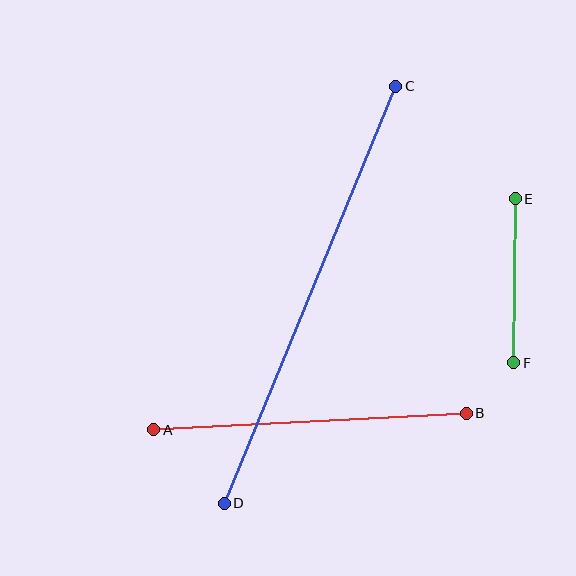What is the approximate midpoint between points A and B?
The midpoint is at approximately (310, 422) pixels.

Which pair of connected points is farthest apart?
Points C and D are farthest apart.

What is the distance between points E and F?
The distance is approximately 164 pixels.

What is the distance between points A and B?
The distance is approximately 313 pixels.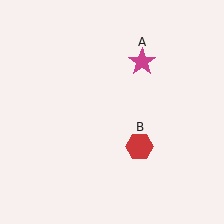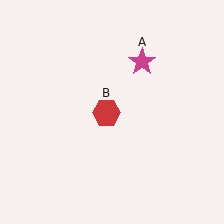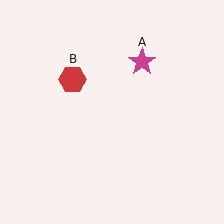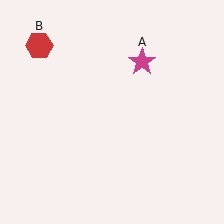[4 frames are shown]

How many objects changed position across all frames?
1 object changed position: red hexagon (object B).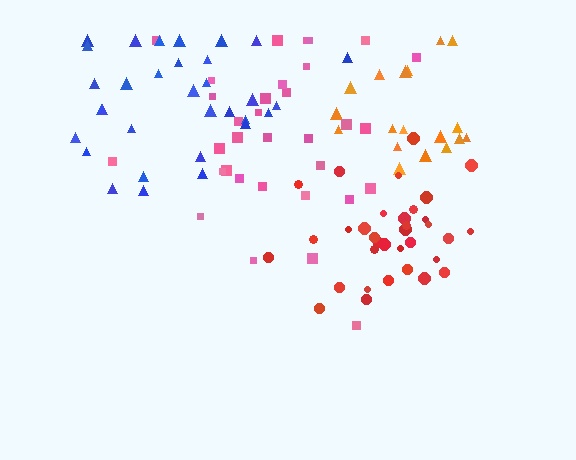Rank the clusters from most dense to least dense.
red, orange, blue, pink.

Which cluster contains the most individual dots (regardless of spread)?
Pink (34).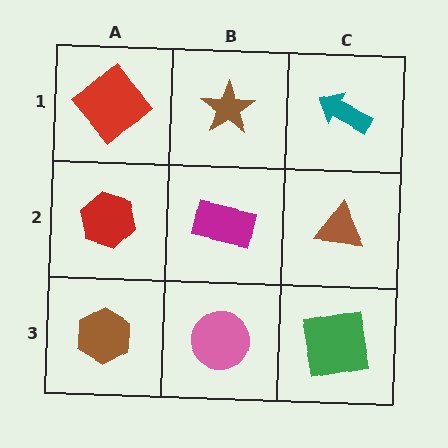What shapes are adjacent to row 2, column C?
A teal arrow (row 1, column C), a green square (row 3, column C), a magenta rectangle (row 2, column B).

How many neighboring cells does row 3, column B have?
3.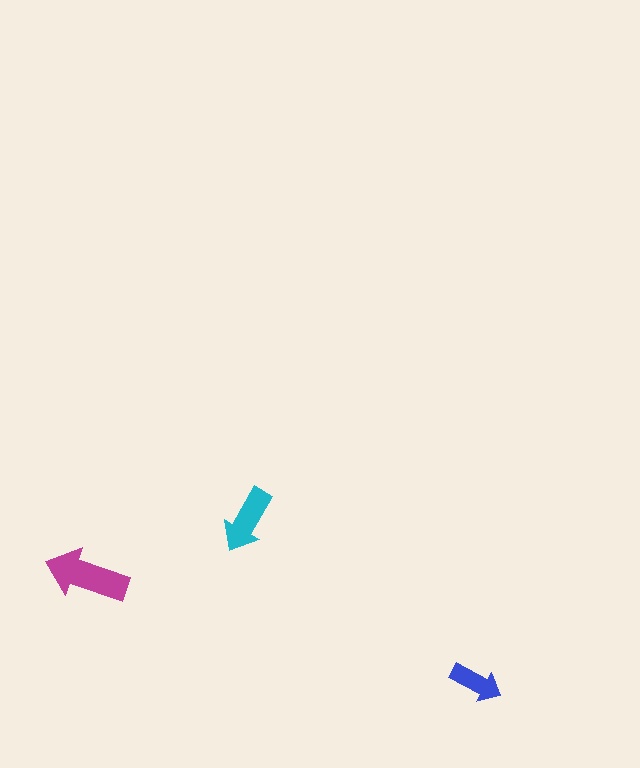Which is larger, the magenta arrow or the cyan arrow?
The magenta one.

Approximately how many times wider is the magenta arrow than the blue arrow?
About 1.5 times wider.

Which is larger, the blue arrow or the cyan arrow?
The cyan one.